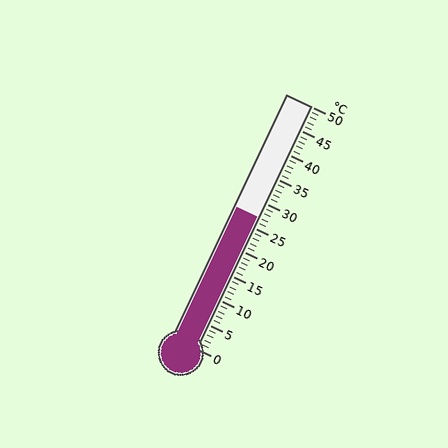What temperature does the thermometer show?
The thermometer shows approximately 27°C.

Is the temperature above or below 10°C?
The temperature is above 10°C.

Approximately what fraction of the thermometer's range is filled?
The thermometer is filled to approximately 55% of its range.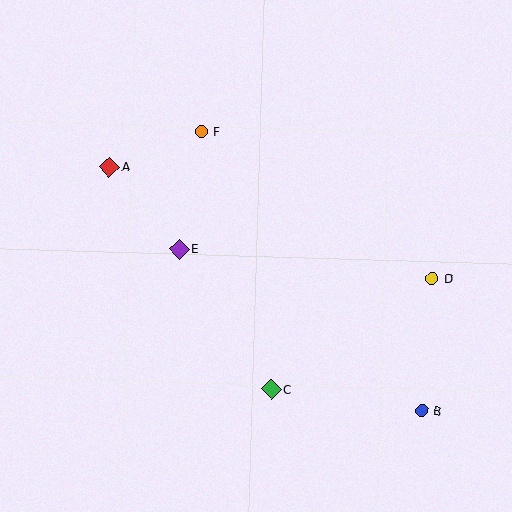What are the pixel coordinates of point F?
Point F is at (201, 132).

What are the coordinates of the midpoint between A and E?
The midpoint between A and E is at (144, 208).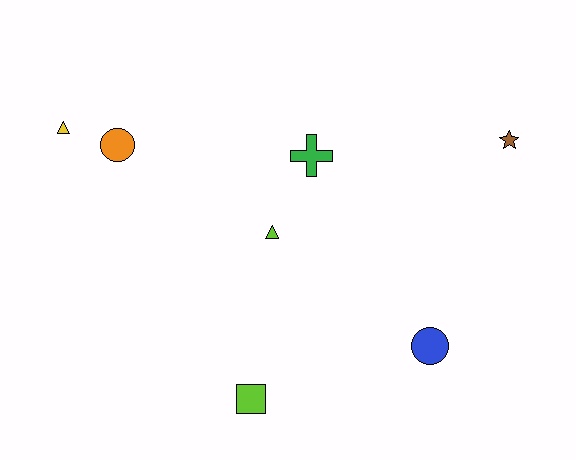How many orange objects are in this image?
There is 1 orange object.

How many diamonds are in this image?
There are no diamonds.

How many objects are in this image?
There are 7 objects.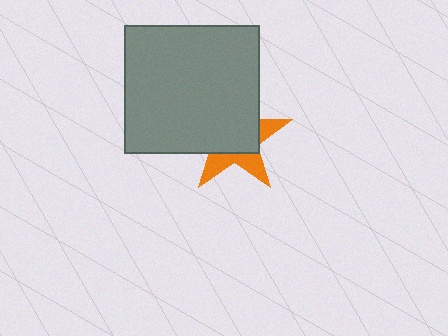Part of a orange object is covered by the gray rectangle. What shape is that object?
It is a star.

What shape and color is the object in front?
The object in front is a gray rectangle.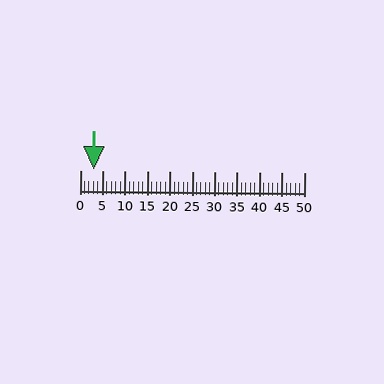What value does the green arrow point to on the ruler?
The green arrow points to approximately 3.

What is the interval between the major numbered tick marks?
The major tick marks are spaced 5 units apart.